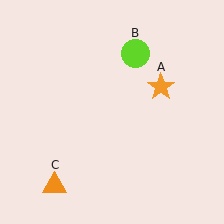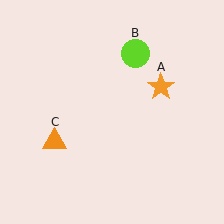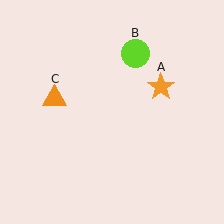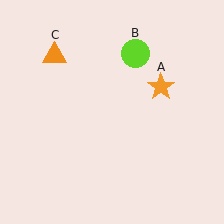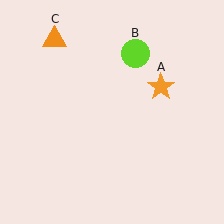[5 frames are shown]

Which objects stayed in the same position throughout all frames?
Orange star (object A) and lime circle (object B) remained stationary.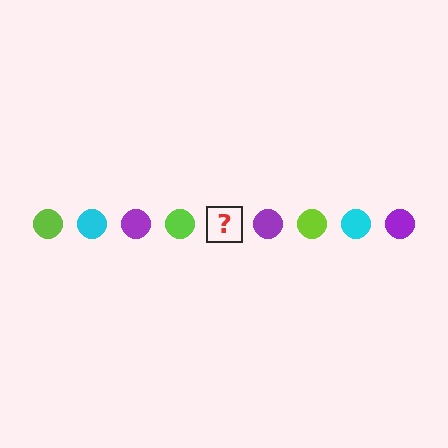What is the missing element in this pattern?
The missing element is a cyan circle.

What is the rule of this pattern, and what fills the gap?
The rule is that the pattern cycles through lime, cyan, purple circles. The gap should be filled with a cyan circle.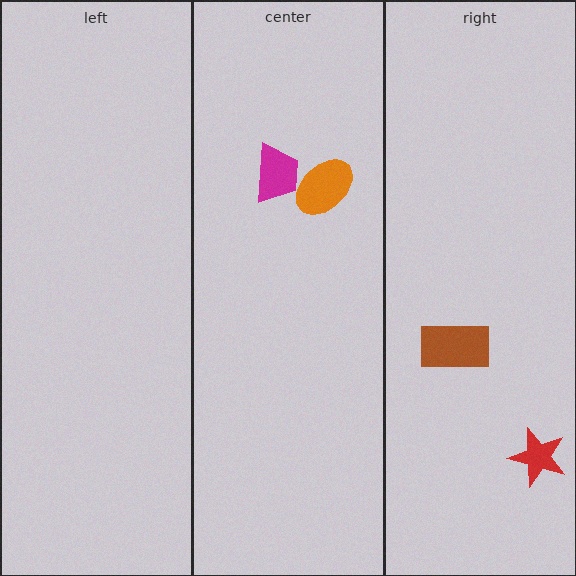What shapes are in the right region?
The brown rectangle, the red star.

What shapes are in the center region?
The orange ellipse, the magenta trapezoid.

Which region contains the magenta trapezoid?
The center region.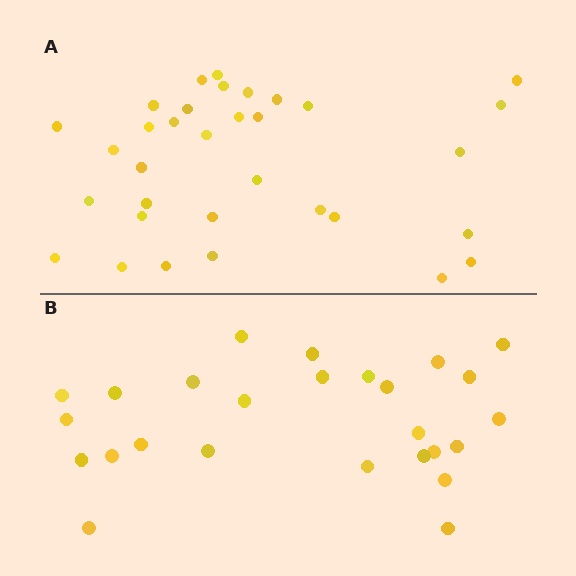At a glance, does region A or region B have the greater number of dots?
Region A (the top region) has more dots.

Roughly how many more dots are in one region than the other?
Region A has roughly 8 or so more dots than region B.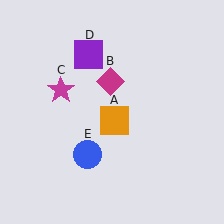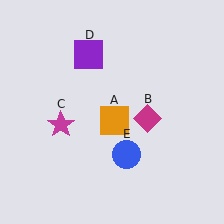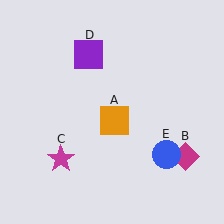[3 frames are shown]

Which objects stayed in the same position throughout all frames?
Orange square (object A) and purple square (object D) remained stationary.